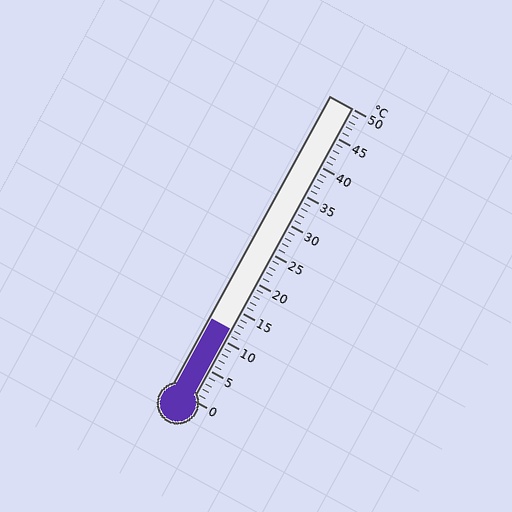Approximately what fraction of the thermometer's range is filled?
The thermometer is filled to approximately 25% of its range.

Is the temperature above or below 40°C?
The temperature is below 40°C.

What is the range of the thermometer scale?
The thermometer scale ranges from 0°C to 50°C.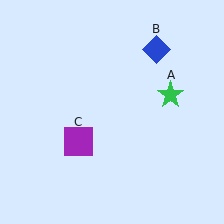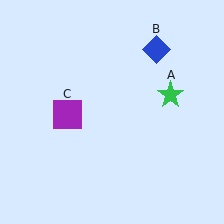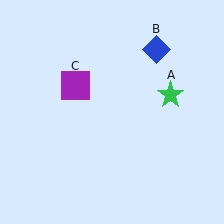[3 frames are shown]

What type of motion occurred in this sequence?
The purple square (object C) rotated clockwise around the center of the scene.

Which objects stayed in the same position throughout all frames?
Green star (object A) and blue diamond (object B) remained stationary.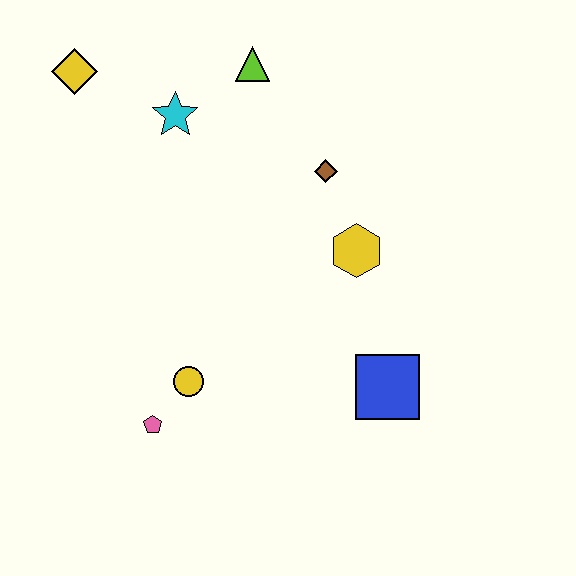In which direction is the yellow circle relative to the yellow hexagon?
The yellow circle is to the left of the yellow hexagon.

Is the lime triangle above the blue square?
Yes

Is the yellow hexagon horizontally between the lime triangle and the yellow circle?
No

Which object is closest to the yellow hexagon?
The brown diamond is closest to the yellow hexagon.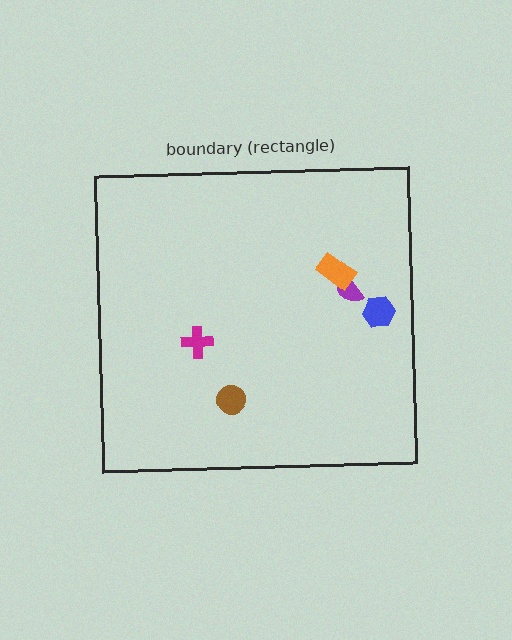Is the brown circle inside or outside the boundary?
Inside.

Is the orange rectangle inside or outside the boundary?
Inside.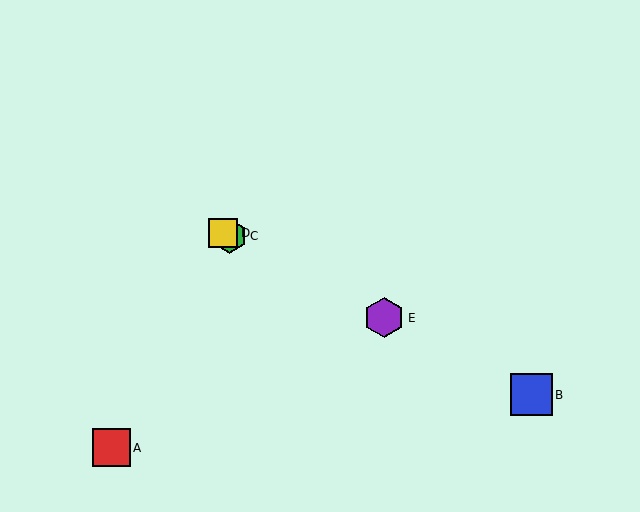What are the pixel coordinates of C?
Object C is at (230, 236).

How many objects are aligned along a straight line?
4 objects (B, C, D, E) are aligned along a straight line.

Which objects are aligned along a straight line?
Objects B, C, D, E are aligned along a straight line.